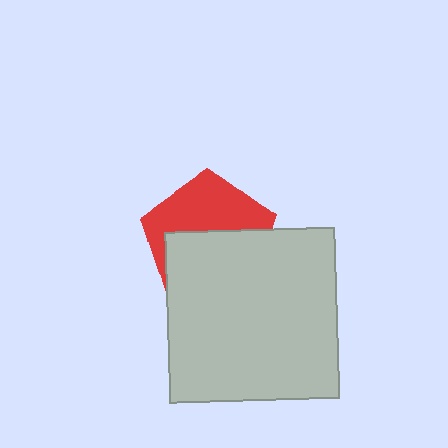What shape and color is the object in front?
The object in front is a light gray square.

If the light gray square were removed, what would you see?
You would see the complete red pentagon.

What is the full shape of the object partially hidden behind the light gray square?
The partially hidden object is a red pentagon.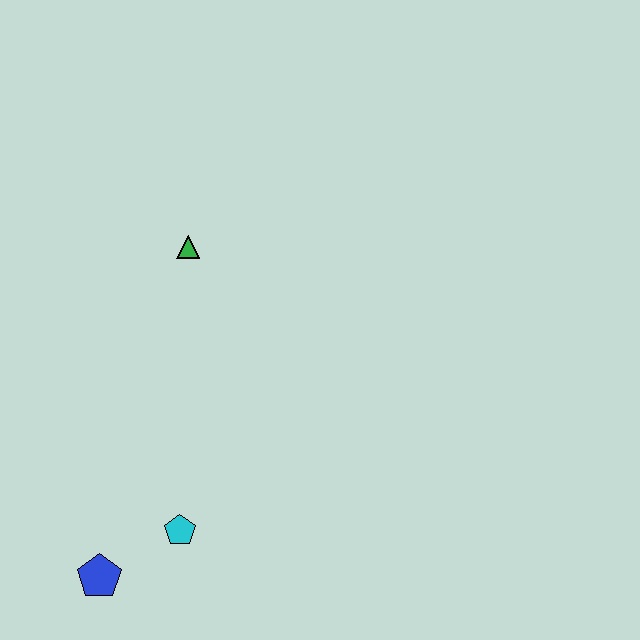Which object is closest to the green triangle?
The cyan pentagon is closest to the green triangle.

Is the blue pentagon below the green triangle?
Yes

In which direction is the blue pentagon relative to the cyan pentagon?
The blue pentagon is to the left of the cyan pentagon.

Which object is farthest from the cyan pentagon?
The green triangle is farthest from the cyan pentagon.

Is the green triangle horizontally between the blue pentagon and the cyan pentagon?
No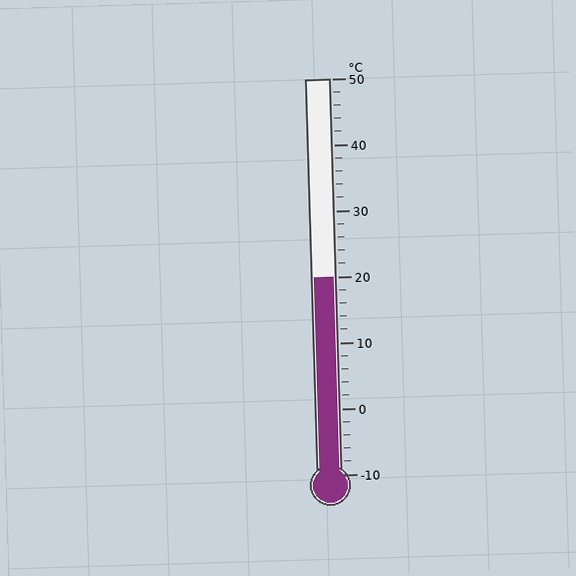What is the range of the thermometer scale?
The thermometer scale ranges from -10°C to 50°C.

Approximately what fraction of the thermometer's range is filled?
The thermometer is filled to approximately 50% of its range.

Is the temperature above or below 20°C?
The temperature is at 20°C.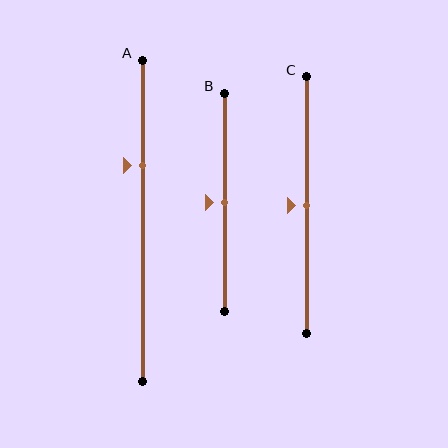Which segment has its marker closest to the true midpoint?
Segment B has its marker closest to the true midpoint.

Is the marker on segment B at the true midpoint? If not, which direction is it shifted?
Yes, the marker on segment B is at the true midpoint.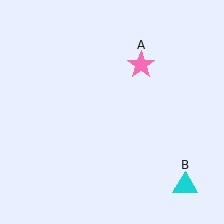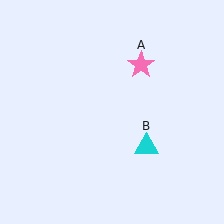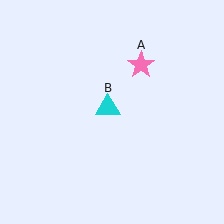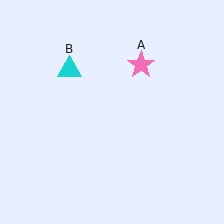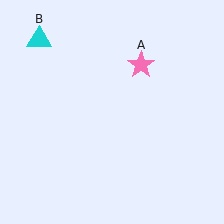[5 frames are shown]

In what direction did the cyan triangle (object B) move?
The cyan triangle (object B) moved up and to the left.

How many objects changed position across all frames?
1 object changed position: cyan triangle (object B).